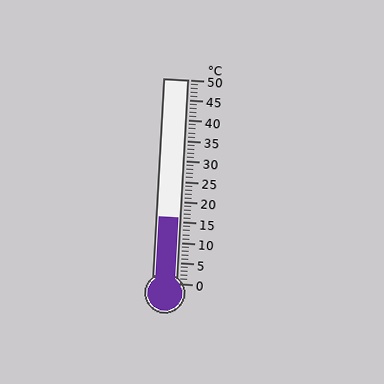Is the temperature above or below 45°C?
The temperature is below 45°C.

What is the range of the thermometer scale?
The thermometer scale ranges from 0°C to 50°C.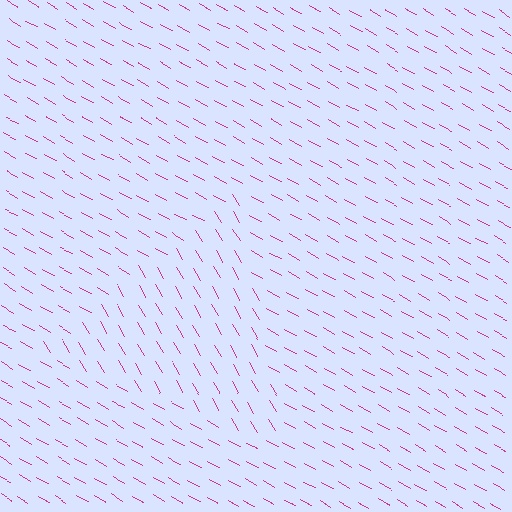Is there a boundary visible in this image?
Yes, there is a texture boundary formed by a change in line orientation.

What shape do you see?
I see a triangle.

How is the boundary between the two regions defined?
The boundary is defined purely by a change in line orientation (approximately 30 degrees difference). All lines are the same color and thickness.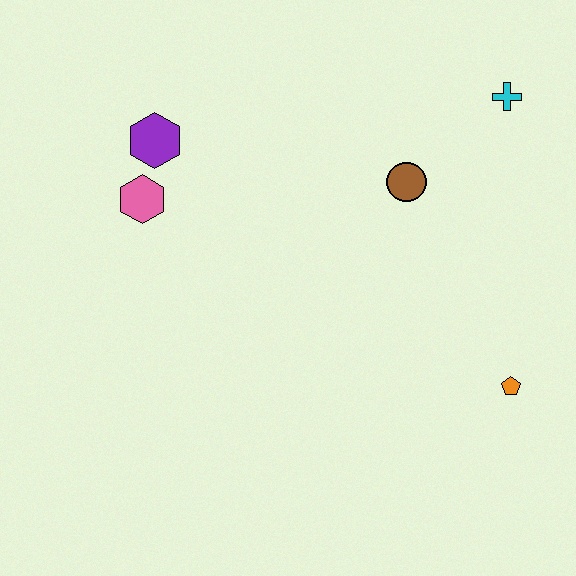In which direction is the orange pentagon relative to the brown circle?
The orange pentagon is below the brown circle.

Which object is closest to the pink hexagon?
The purple hexagon is closest to the pink hexagon.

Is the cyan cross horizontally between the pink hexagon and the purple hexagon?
No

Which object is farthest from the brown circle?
The pink hexagon is farthest from the brown circle.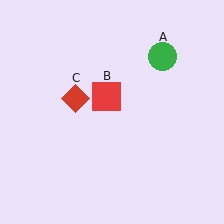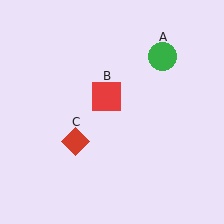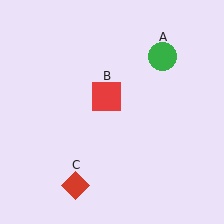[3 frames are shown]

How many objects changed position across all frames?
1 object changed position: red diamond (object C).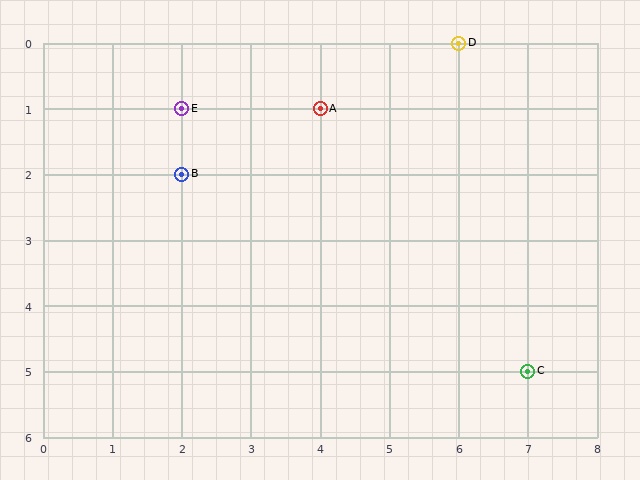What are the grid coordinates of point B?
Point B is at grid coordinates (2, 2).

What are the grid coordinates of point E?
Point E is at grid coordinates (2, 1).